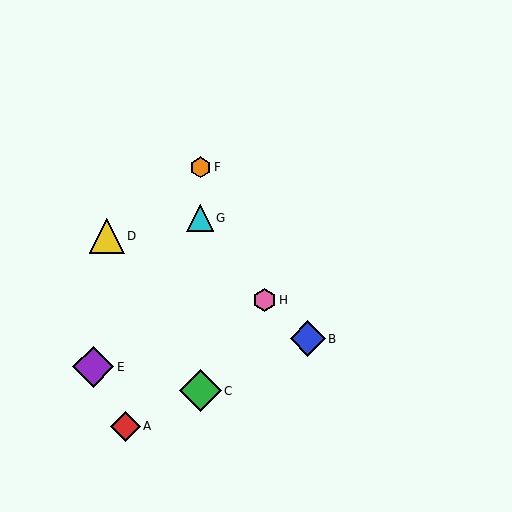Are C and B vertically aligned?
No, C is at x≈200 and B is at x≈308.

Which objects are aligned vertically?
Objects C, F, G are aligned vertically.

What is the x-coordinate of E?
Object E is at x≈93.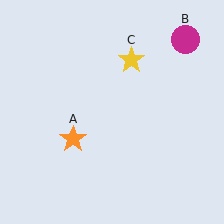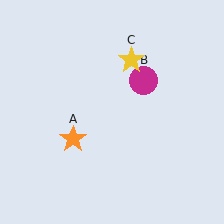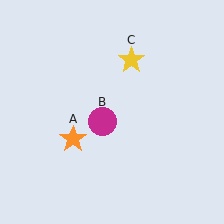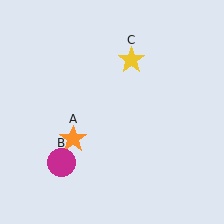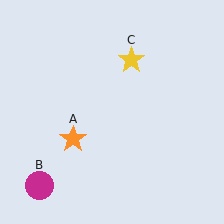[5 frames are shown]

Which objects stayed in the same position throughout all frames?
Orange star (object A) and yellow star (object C) remained stationary.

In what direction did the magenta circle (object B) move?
The magenta circle (object B) moved down and to the left.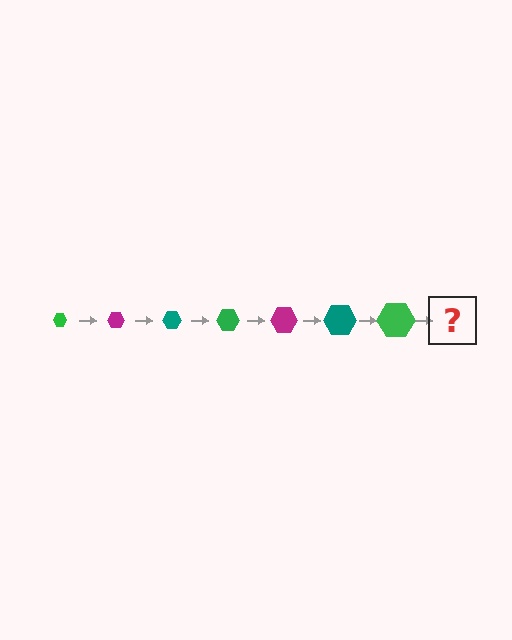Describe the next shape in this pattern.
It should be a magenta hexagon, larger than the previous one.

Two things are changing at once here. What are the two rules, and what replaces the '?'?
The two rules are that the hexagon grows larger each step and the color cycles through green, magenta, and teal. The '?' should be a magenta hexagon, larger than the previous one.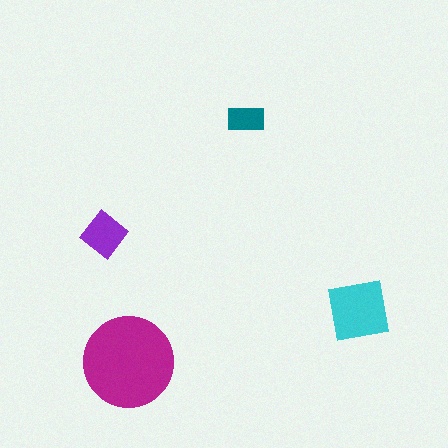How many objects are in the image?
There are 4 objects in the image.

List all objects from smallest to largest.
The teal rectangle, the purple diamond, the cyan square, the magenta circle.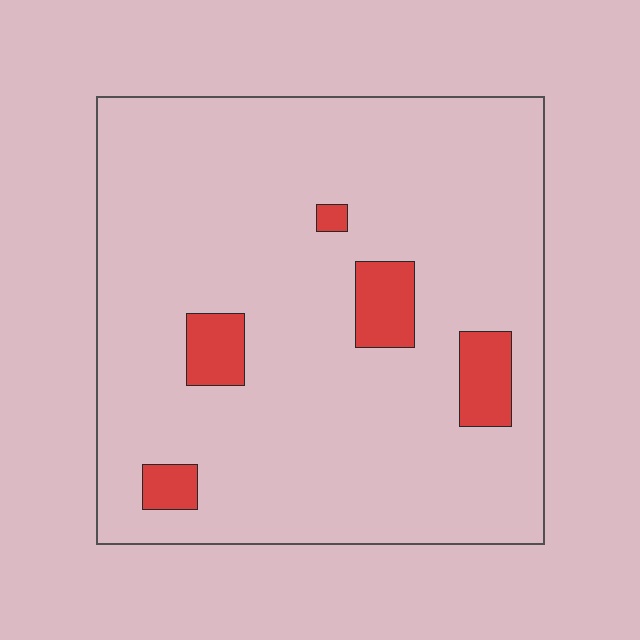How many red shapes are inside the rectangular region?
5.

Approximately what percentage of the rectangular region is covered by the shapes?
Approximately 10%.